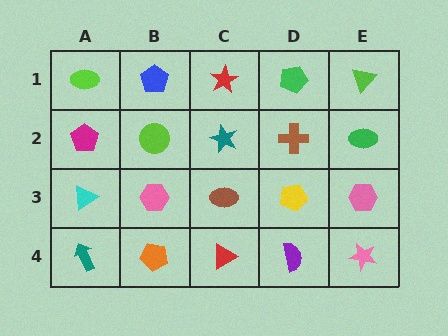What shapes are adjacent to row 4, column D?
A yellow pentagon (row 3, column D), a red triangle (row 4, column C), a pink star (row 4, column E).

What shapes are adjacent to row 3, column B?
A lime circle (row 2, column B), an orange pentagon (row 4, column B), a cyan triangle (row 3, column A), a brown ellipse (row 3, column C).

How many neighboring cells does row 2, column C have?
4.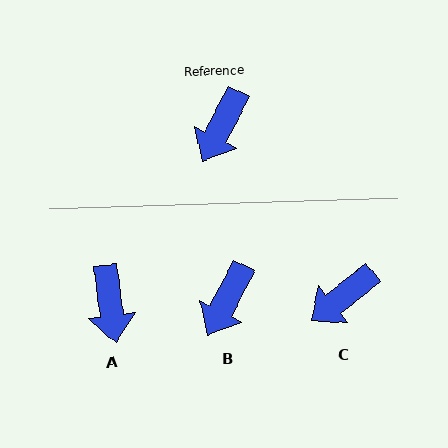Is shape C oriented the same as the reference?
No, it is off by about 24 degrees.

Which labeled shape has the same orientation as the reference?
B.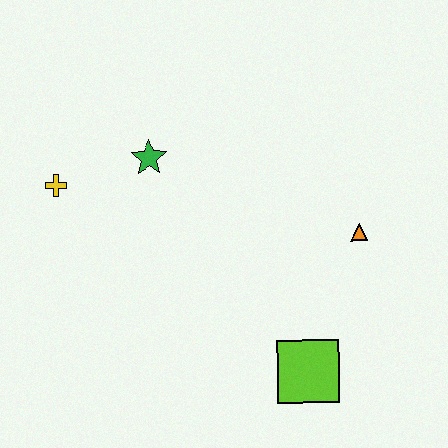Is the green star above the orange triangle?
Yes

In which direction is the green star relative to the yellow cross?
The green star is to the right of the yellow cross.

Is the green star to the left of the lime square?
Yes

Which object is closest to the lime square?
The orange triangle is closest to the lime square.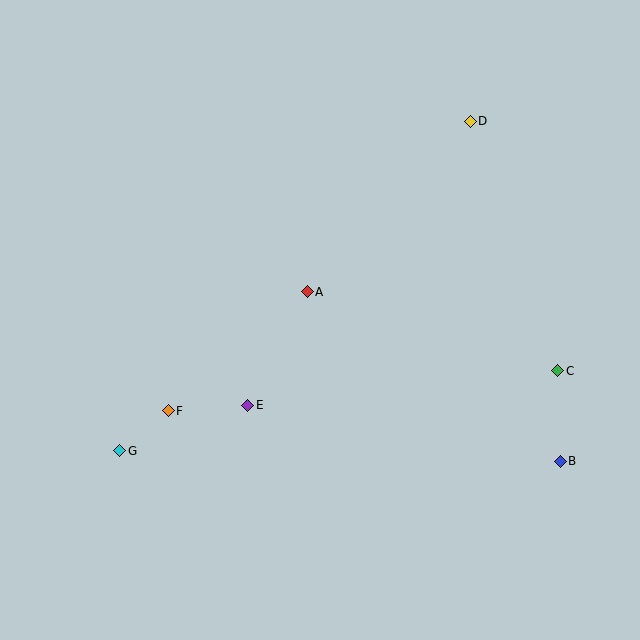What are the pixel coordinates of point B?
Point B is at (560, 461).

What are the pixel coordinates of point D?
Point D is at (470, 121).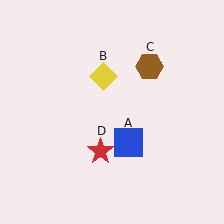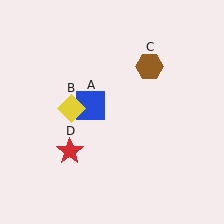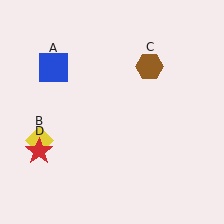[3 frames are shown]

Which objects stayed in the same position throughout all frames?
Brown hexagon (object C) remained stationary.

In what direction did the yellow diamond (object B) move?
The yellow diamond (object B) moved down and to the left.